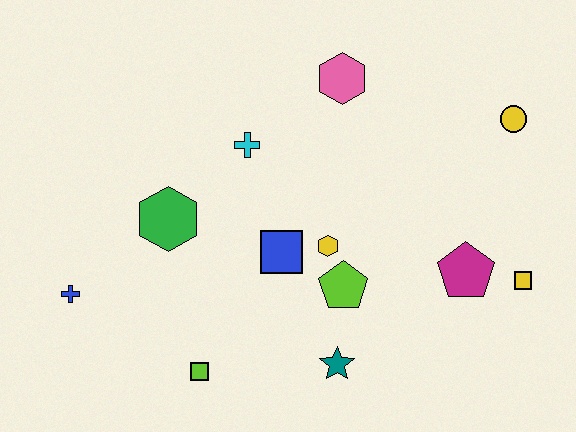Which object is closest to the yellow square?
The magenta pentagon is closest to the yellow square.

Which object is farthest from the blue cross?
The yellow circle is farthest from the blue cross.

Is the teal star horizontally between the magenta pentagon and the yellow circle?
No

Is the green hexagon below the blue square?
No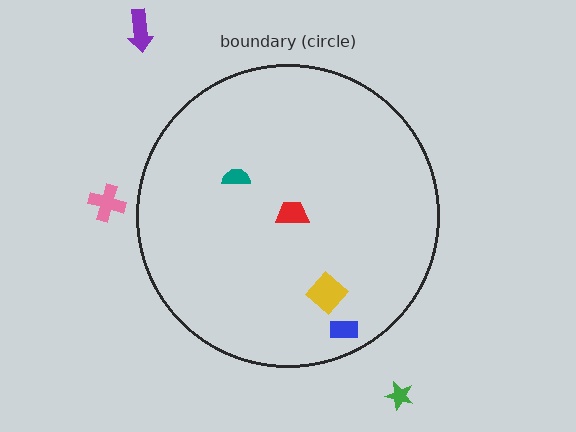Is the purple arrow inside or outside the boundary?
Outside.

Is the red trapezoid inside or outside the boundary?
Inside.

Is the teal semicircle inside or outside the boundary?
Inside.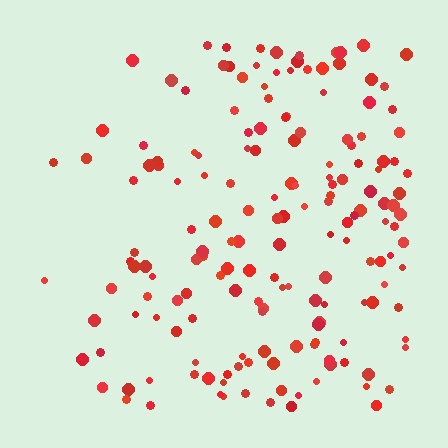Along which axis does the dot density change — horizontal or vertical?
Horizontal.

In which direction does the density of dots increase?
From left to right, with the right side densest.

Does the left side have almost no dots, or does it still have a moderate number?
Still a moderate number, just noticeably fewer than the right.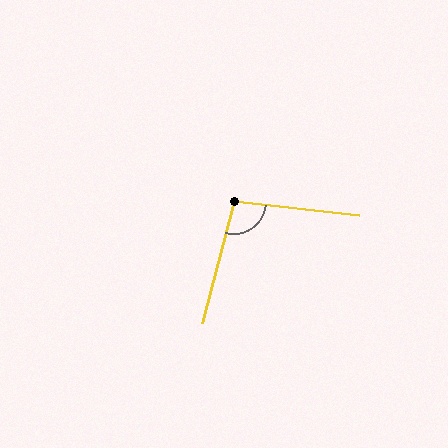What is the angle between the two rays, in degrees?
Approximately 98 degrees.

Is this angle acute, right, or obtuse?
It is obtuse.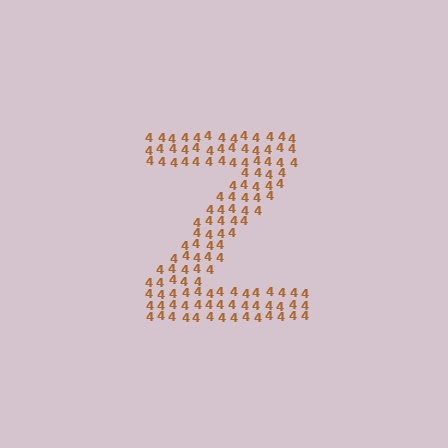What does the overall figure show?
The overall figure shows the letter Z.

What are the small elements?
The small elements are digit 4's.